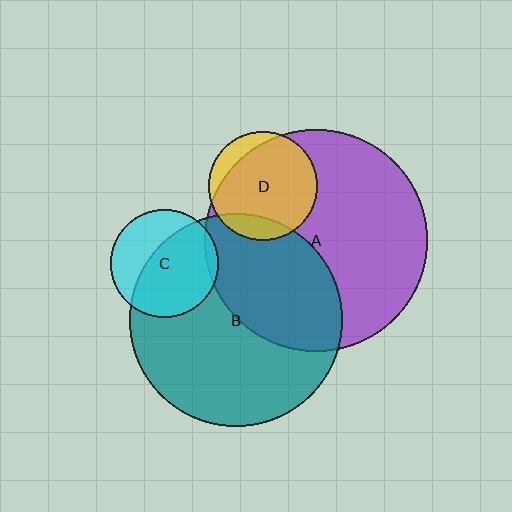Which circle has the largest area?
Circle A (purple).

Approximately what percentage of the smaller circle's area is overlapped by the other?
Approximately 40%.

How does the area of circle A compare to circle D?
Approximately 4.2 times.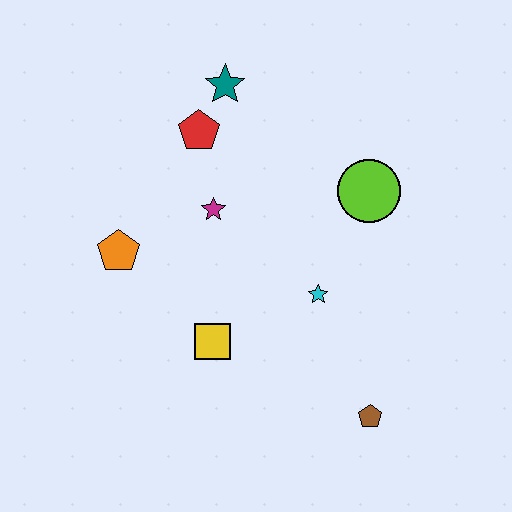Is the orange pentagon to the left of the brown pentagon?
Yes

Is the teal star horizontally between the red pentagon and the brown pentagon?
Yes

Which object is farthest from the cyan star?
The teal star is farthest from the cyan star.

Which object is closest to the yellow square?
The cyan star is closest to the yellow square.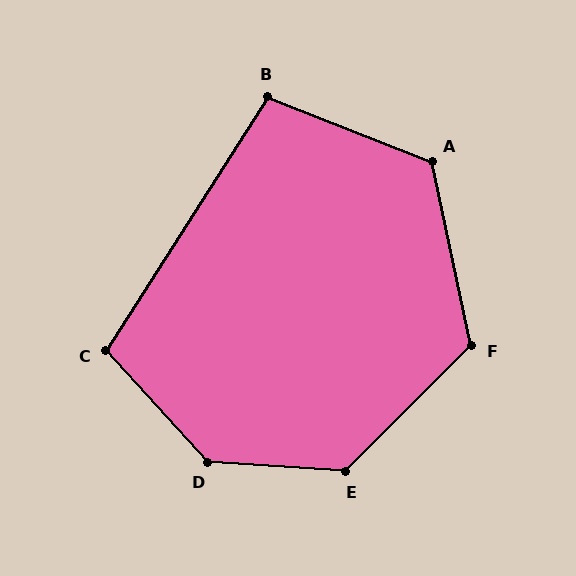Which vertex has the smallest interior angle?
B, at approximately 101 degrees.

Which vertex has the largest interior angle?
D, at approximately 136 degrees.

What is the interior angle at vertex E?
Approximately 131 degrees (obtuse).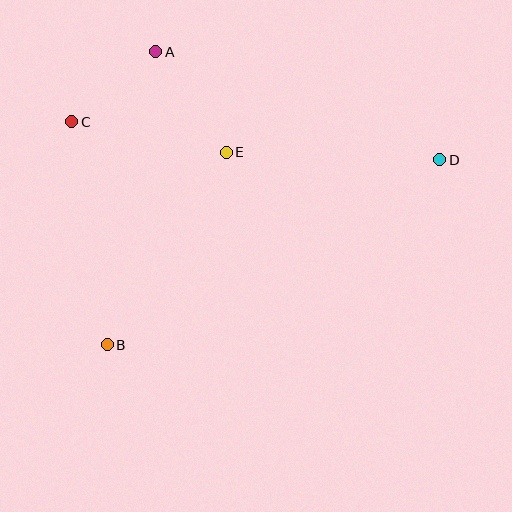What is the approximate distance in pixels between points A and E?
The distance between A and E is approximately 123 pixels.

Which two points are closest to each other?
Points A and C are closest to each other.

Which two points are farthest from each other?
Points B and D are farthest from each other.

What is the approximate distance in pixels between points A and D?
The distance between A and D is approximately 304 pixels.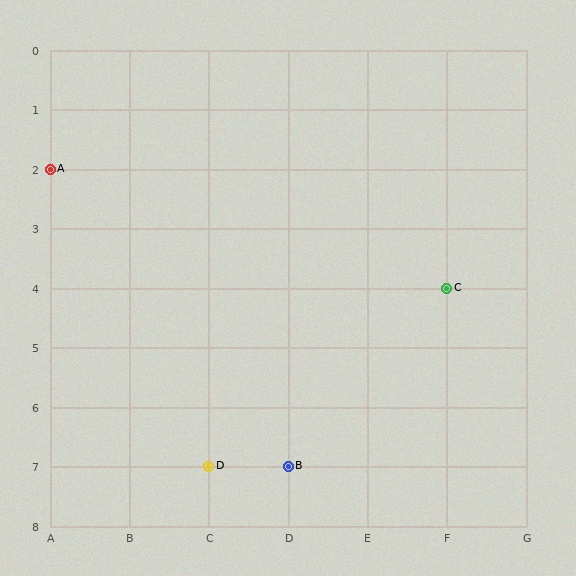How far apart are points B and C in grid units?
Points B and C are 2 columns and 3 rows apart (about 3.6 grid units diagonally).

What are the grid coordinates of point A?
Point A is at grid coordinates (A, 2).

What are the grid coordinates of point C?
Point C is at grid coordinates (F, 4).